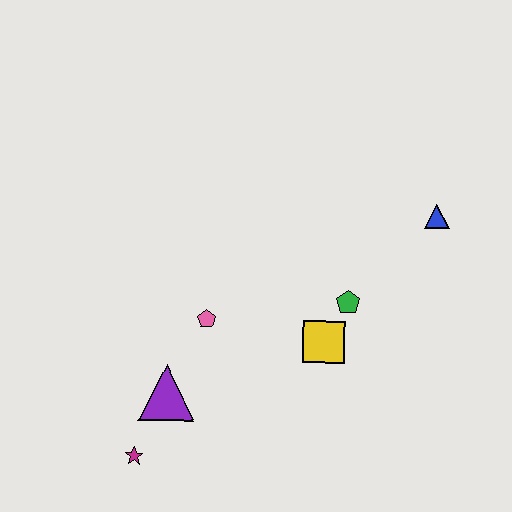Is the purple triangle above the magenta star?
Yes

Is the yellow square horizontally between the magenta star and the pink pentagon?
No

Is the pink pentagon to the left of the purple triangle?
No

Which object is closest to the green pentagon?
The yellow square is closest to the green pentagon.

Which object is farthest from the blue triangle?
The magenta star is farthest from the blue triangle.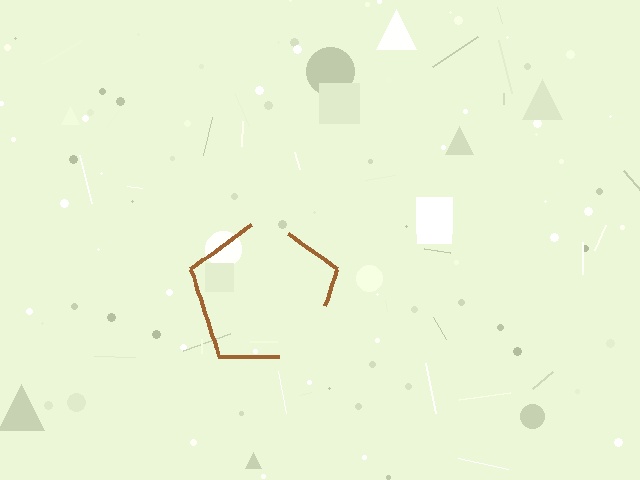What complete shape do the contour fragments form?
The contour fragments form a pentagon.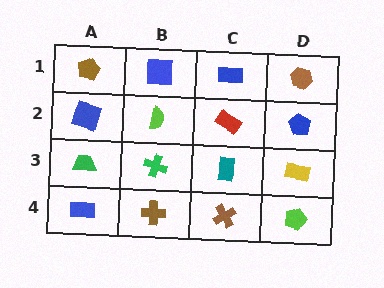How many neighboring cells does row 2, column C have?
4.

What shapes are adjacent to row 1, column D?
A blue pentagon (row 2, column D), a blue rectangle (row 1, column C).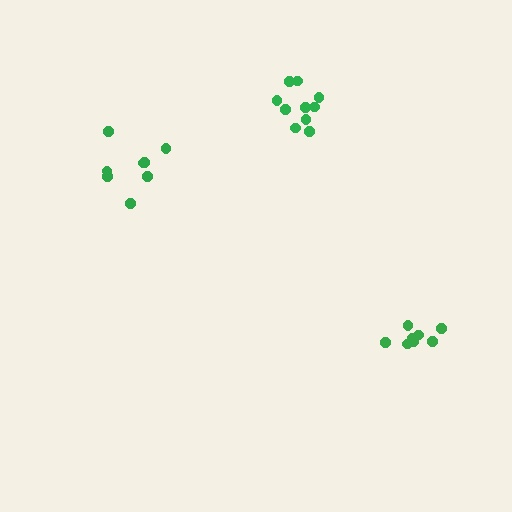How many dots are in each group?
Group 1: 10 dots, Group 2: 8 dots, Group 3: 8 dots (26 total).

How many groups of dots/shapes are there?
There are 3 groups.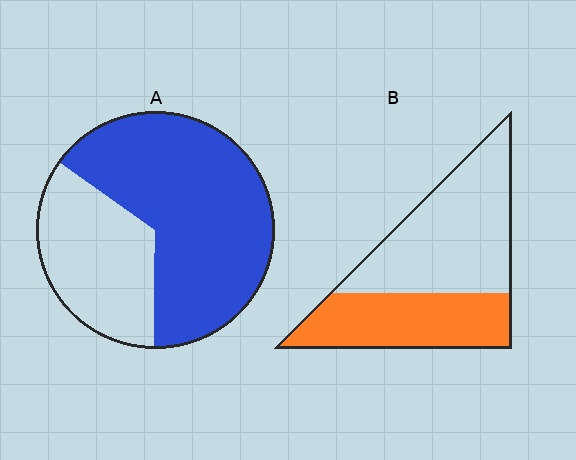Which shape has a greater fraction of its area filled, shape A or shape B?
Shape A.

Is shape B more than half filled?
No.